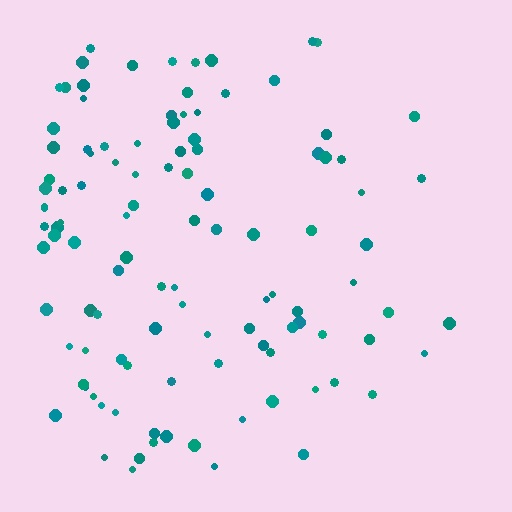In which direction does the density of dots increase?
From right to left, with the left side densest.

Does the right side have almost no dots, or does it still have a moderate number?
Still a moderate number, just noticeably fewer than the left.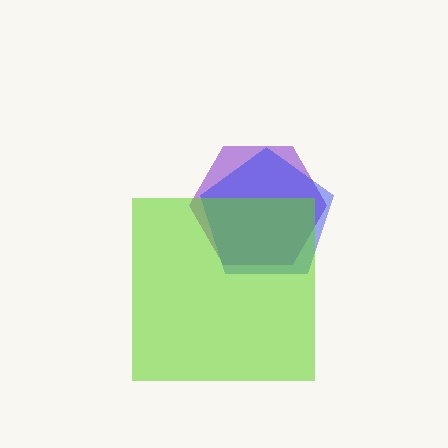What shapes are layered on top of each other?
The layered shapes are: a purple hexagon, a blue pentagon, a lime square.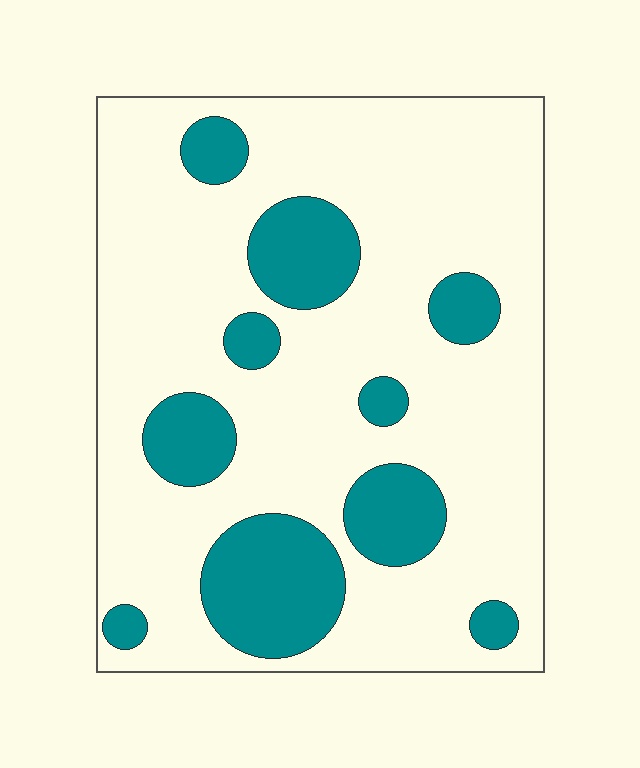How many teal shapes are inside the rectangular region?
10.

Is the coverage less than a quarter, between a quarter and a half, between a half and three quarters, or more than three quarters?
Less than a quarter.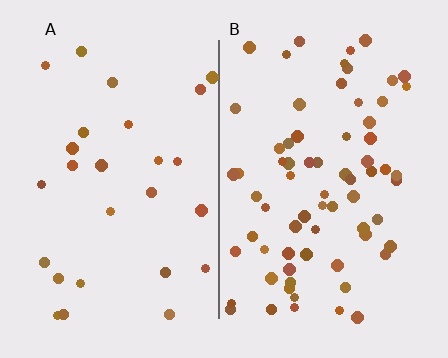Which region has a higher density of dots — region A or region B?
B (the right).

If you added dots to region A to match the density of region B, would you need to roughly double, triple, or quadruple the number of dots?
Approximately triple.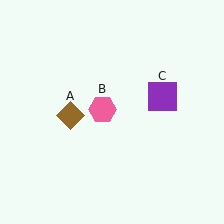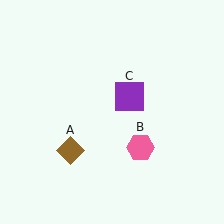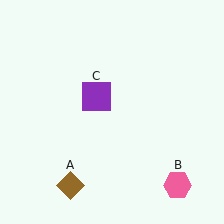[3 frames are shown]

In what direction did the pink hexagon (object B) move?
The pink hexagon (object B) moved down and to the right.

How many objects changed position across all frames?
3 objects changed position: brown diamond (object A), pink hexagon (object B), purple square (object C).